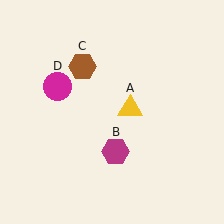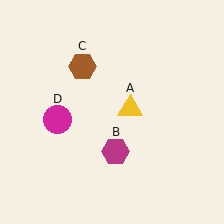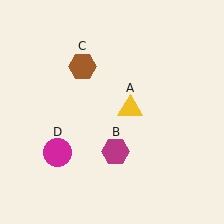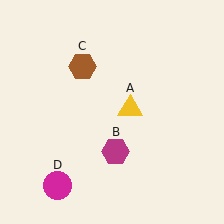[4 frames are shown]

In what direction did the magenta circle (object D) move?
The magenta circle (object D) moved down.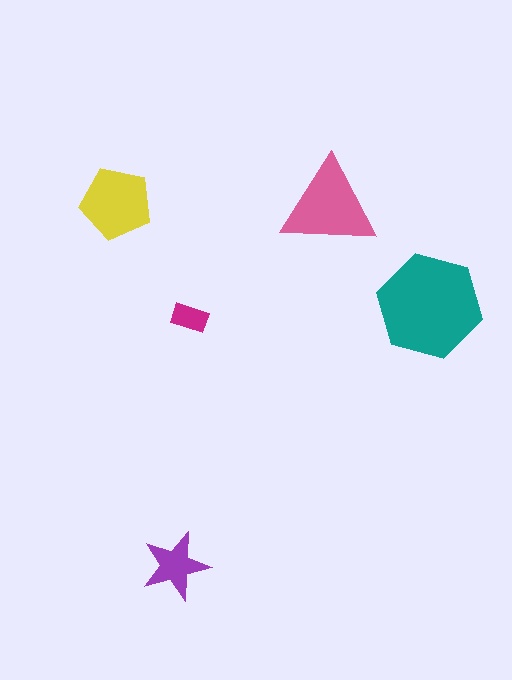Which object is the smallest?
The magenta rectangle.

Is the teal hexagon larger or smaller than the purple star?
Larger.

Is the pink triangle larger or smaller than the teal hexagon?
Smaller.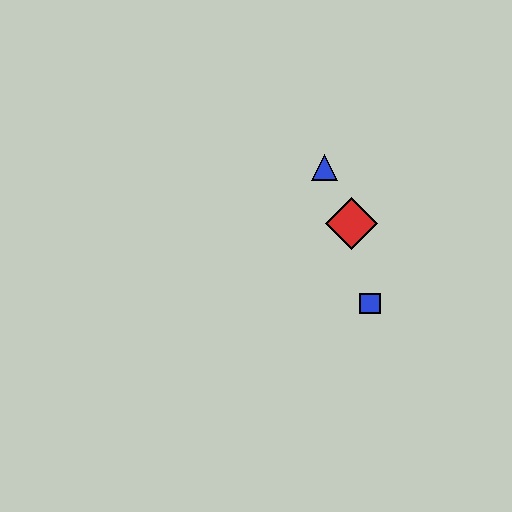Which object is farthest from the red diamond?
The blue square is farthest from the red diamond.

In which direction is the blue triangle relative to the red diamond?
The blue triangle is above the red diamond.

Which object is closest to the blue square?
The red diamond is closest to the blue square.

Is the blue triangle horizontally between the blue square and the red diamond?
No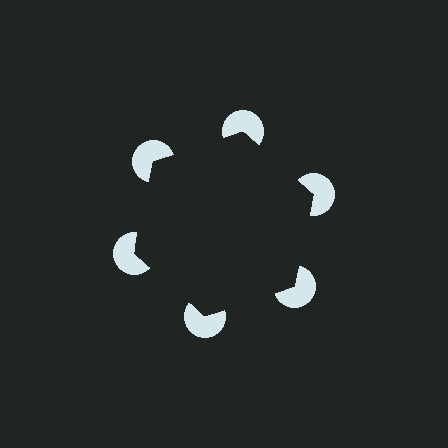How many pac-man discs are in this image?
There are 6 — one at each vertex of the illusory hexagon.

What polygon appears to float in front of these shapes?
An illusory hexagon — its edges are inferred from the aligned wedge cuts in the pac-man discs, not physically drawn.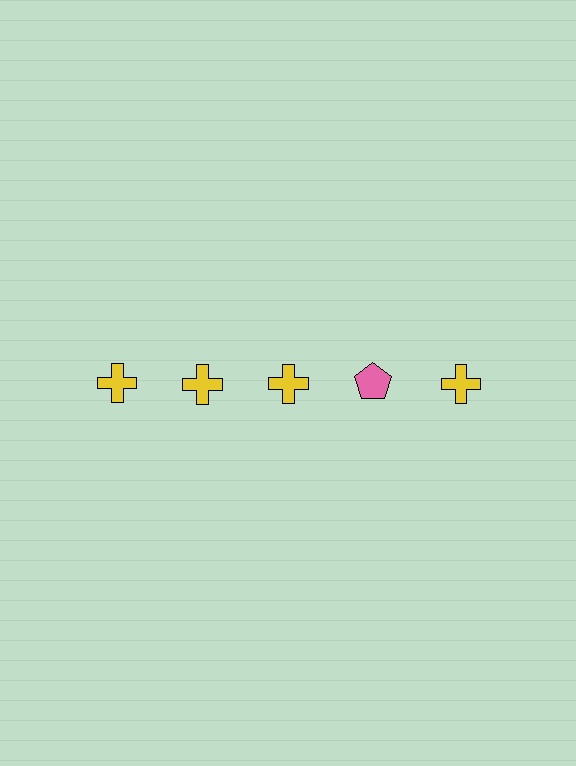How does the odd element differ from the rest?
It differs in both color (pink instead of yellow) and shape (pentagon instead of cross).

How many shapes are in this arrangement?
There are 5 shapes arranged in a grid pattern.